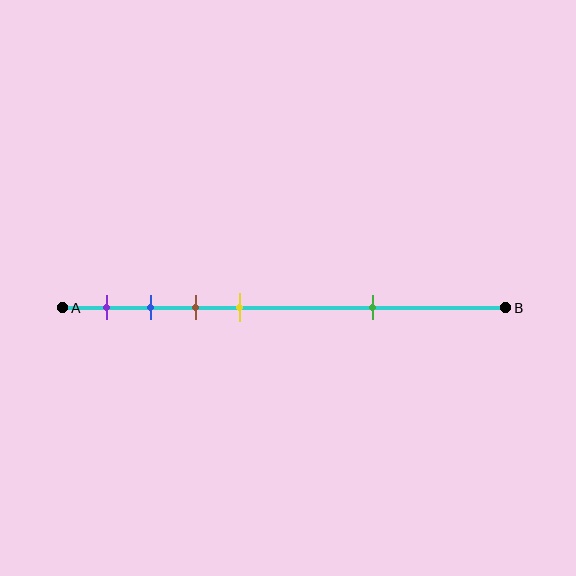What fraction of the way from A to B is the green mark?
The green mark is approximately 70% (0.7) of the way from A to B.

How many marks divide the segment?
There are 5 marks dividing the segment.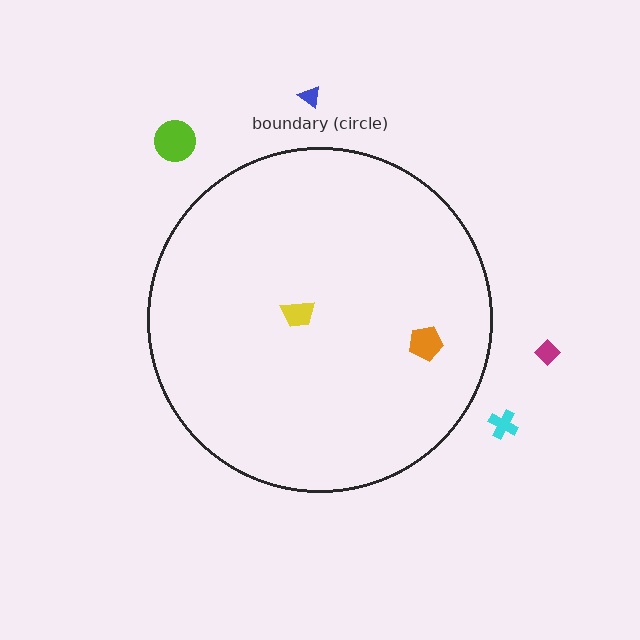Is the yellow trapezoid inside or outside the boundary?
Inside.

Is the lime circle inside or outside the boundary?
Outside.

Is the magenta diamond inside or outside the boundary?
Outside.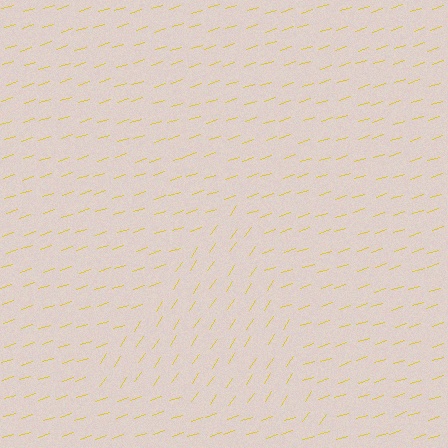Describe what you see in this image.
The image is filled with small yellow line segments. A triangle region in the image has lines oriented differently from the surrounding lines, creating a visible texture boundary.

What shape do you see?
I see a triangle.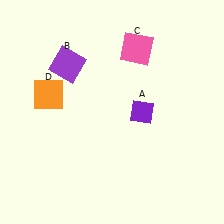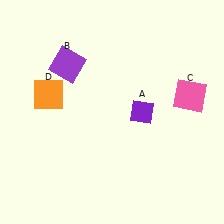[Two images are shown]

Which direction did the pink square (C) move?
The pink square (C) moved right.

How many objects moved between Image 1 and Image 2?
1 object moved between the two images.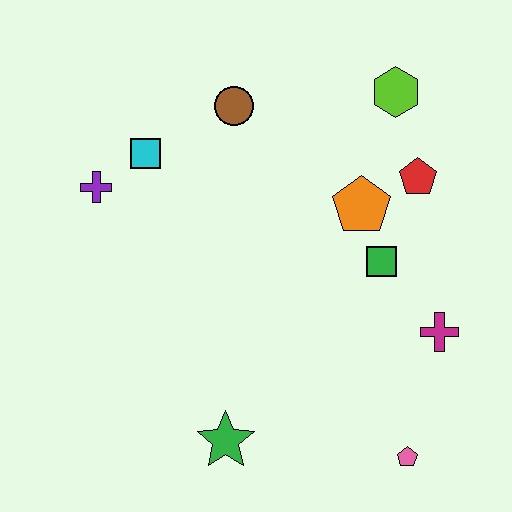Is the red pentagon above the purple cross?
Yes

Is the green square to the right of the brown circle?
Yes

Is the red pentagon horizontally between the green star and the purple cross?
No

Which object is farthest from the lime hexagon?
The green star is farthest from the lime hexagon.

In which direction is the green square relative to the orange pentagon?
The green square is below the orange pentagon.